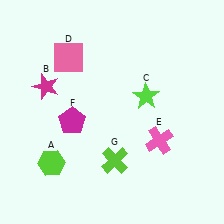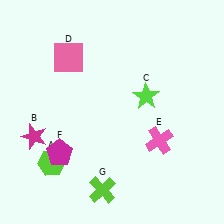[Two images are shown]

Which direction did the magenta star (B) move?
The magenta star (B) moved down.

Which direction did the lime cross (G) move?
The lime cross (G) moved down.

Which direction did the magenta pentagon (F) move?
The magenta pentagon (F) moved down.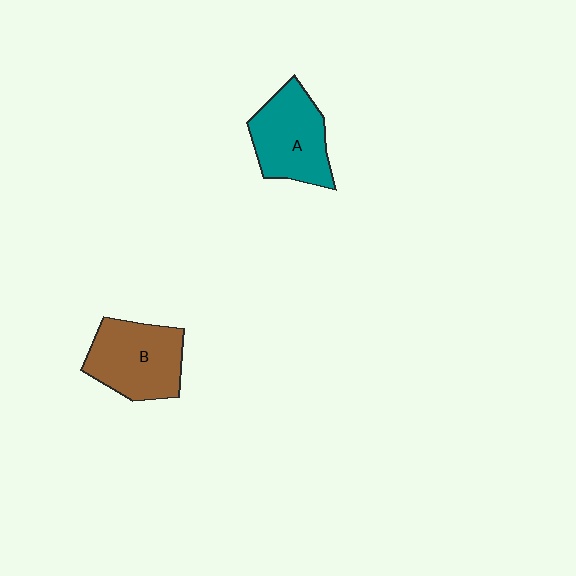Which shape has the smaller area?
Shape A (teal).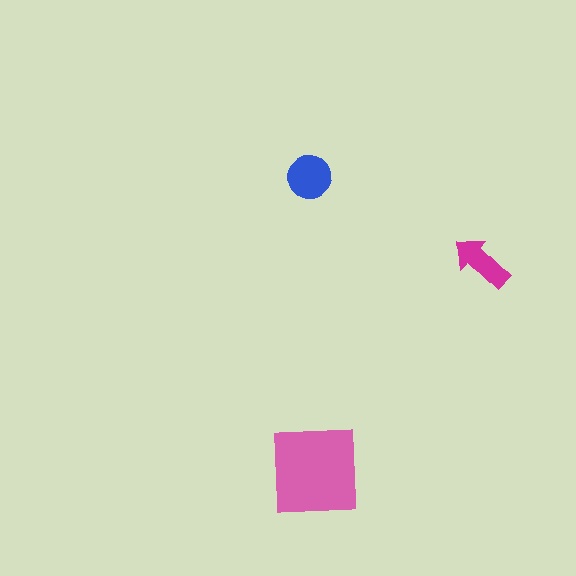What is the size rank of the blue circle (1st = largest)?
2nd.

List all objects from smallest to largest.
The magenta arrow, the blue circle, the pink square.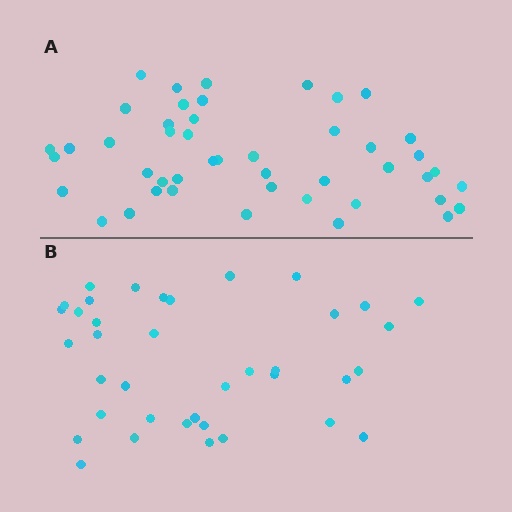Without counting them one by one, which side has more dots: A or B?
Region A (the top region) has more dots.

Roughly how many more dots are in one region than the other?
Region A has roughly 8 or so more dots than region B.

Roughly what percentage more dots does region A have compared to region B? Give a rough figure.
About 20% more.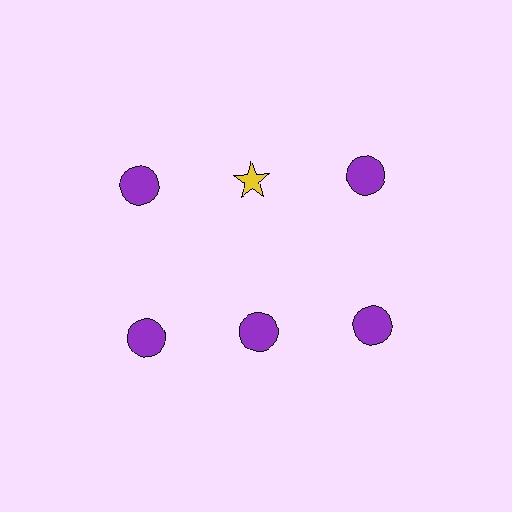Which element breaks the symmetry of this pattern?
The yellow star in the top row, second from left column breaks the symmetry. All other shapes are purple circles.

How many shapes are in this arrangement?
There are 6 shapes arranged in a grid pattern.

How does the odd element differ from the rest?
It differs in both color (yellow instead of purple) and shape (star instead of circle).